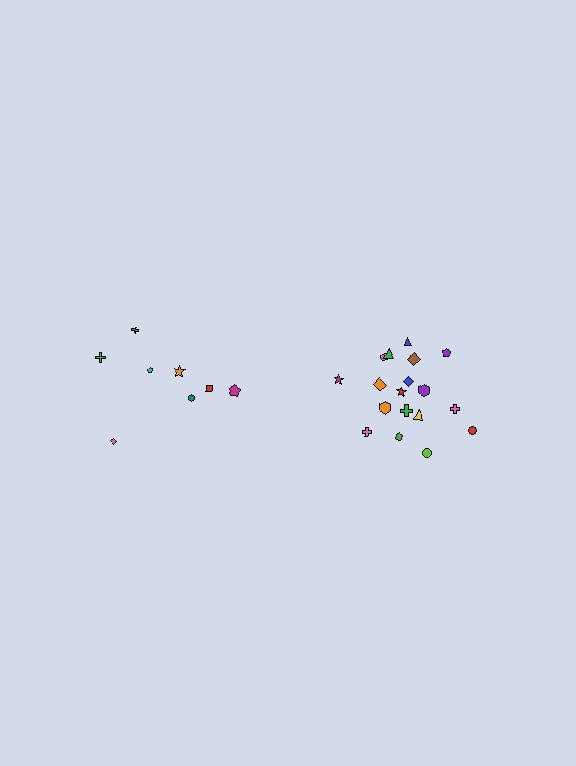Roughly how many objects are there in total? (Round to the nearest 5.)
Roughly 25 objects in total.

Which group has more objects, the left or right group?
The right group.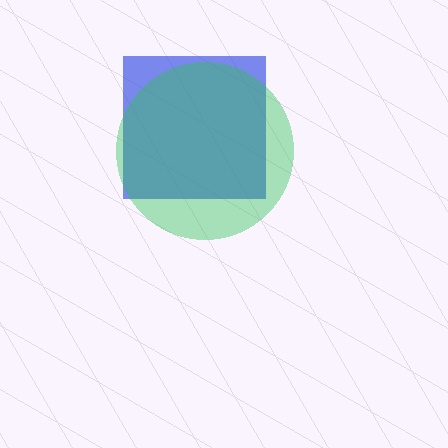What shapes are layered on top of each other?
The layered shapes are: a blue square, a green circle.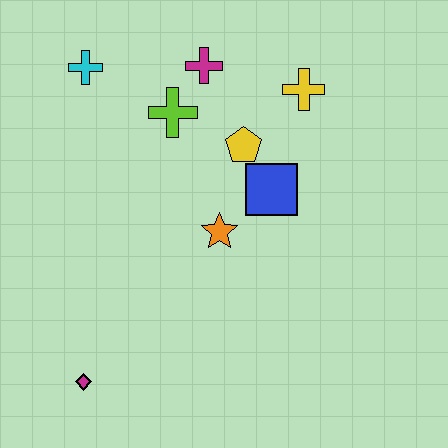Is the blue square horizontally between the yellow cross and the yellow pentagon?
Yes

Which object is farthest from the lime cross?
The magenta diamond is farthest from the lime cross.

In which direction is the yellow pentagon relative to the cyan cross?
The yellow pentagon is to the right of the cyan cross.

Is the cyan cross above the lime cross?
Yes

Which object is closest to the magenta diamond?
The orange star is closest to the magenta diamond.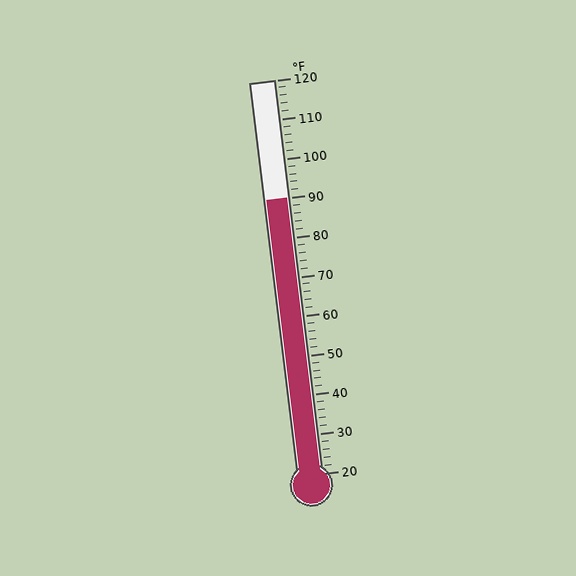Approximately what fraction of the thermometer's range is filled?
The thermometer is filled to approximately 70% of its range.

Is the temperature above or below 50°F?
The temperature is above 50°F.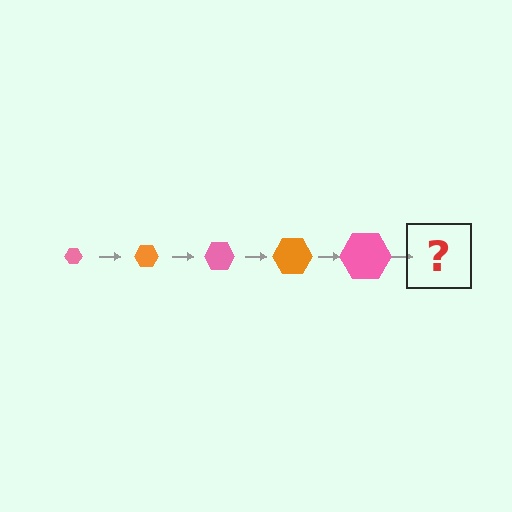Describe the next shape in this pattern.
It should be an orange hexagon, larger than the previous one.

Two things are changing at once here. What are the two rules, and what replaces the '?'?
The two rules are that the hexagon grows larger each step and the color cycles through pink and orange. The '?' should be an orange hexagon, larger than the previous one.